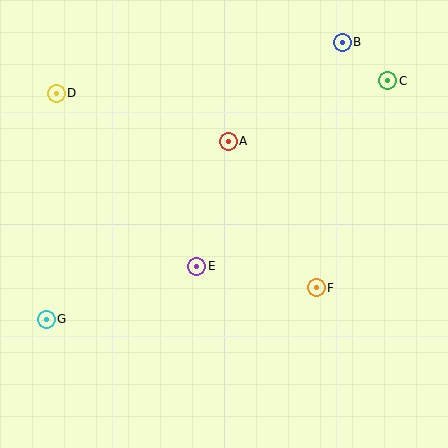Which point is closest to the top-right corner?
Point C is closest to the top-right corner.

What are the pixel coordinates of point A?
Point A is at (228, 141).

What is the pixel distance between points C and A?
The distance between C and A is 170 pixels.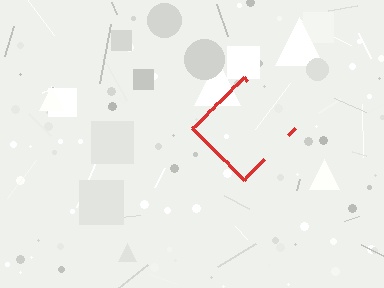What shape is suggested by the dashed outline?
The dashed outline suggests a diamond.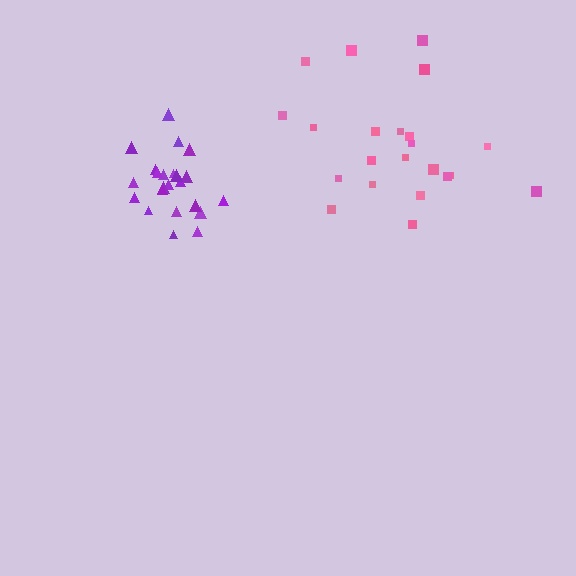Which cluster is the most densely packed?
Purple.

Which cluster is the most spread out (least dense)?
Pink.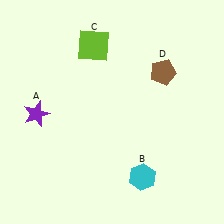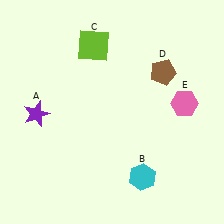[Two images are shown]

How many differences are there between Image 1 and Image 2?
There is 1 difference between the two images.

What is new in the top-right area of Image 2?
A pink hexagon (E) was added in the top-right area of Image 2.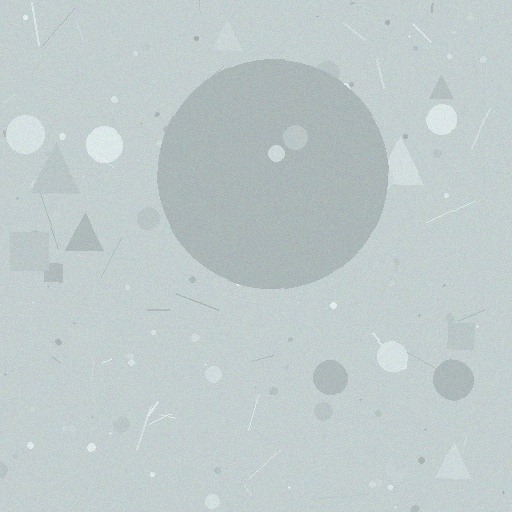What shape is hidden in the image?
A circle is hidden in the image.